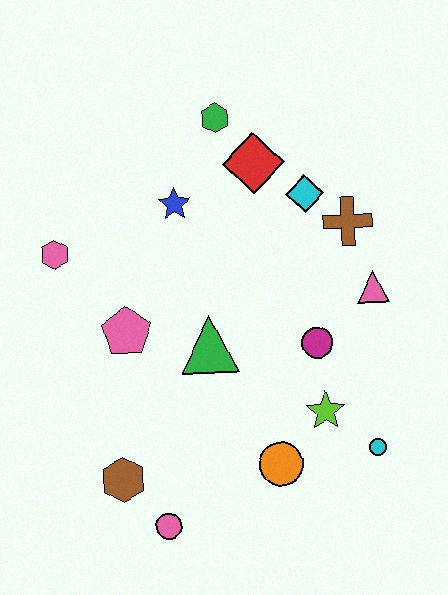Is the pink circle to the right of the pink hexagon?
Yes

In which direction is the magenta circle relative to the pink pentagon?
The magenta circle is to the right of the pink pentagon.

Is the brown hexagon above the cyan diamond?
No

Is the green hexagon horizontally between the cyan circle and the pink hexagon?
Yes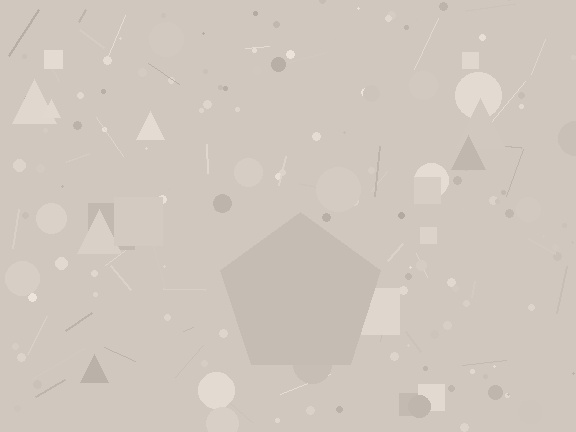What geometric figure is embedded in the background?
A pentagon is embedded in the background.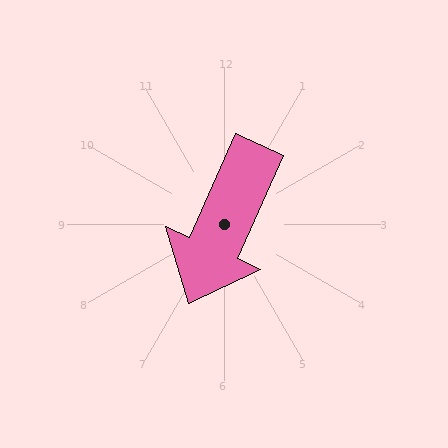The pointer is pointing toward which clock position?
Roughly 7 o'clock.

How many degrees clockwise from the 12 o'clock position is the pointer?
Approximately 204 degrees.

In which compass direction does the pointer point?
Southwest.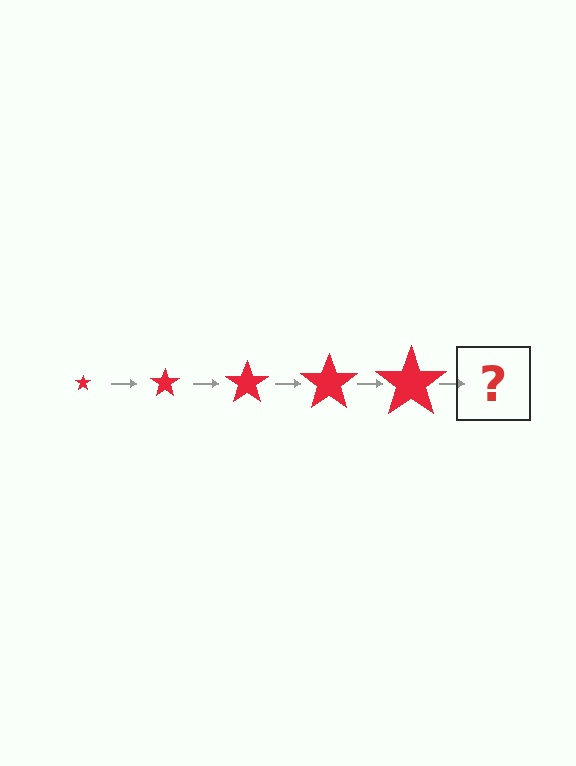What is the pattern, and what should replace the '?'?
The pattern is that the star gets progressively larger each step. The '?' should be a red star, larger than the previous one.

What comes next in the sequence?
The next element should be a red star, larger than the previous one.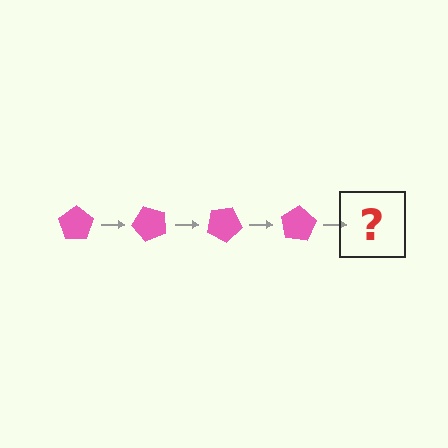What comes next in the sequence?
The next element should be a pink pentagon rotated 200 degrees.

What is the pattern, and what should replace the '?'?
The pattern is that the pentagon rotates 50 degrees each step. The '?' should be a pink pentagon rotated 200 degrees.